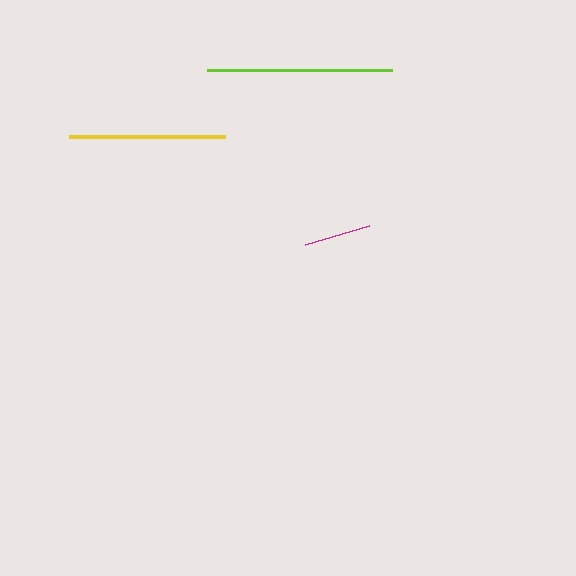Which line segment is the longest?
The lime line is the longest at approximately 185 pixels.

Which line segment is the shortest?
The magenta line is the shortest at approximately 67 pixels.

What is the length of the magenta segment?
The magenta segment is approximately 67 pixels long.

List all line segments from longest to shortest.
From longest to shortest: lime, yellow, magenta.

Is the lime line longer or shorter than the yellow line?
The lime line is longer than the yellow line.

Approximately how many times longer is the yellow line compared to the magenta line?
The yellow line is approximately 2.3 times the length of the magenta line.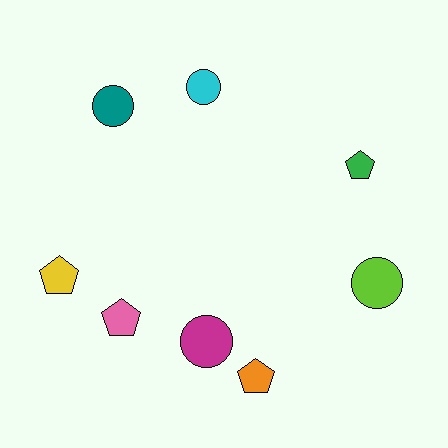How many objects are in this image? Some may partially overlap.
There are 8 objects.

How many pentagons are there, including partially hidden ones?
There are 4 pentagons.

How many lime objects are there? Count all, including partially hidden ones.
There is 1 lime object.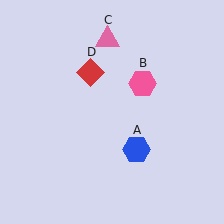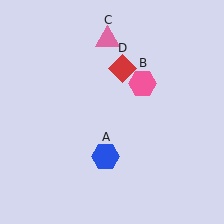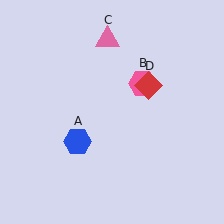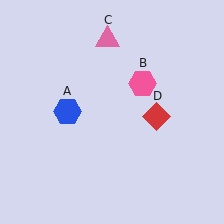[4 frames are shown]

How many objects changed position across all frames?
2 objects changed position: blue hexagon (object A), red diamond (object D).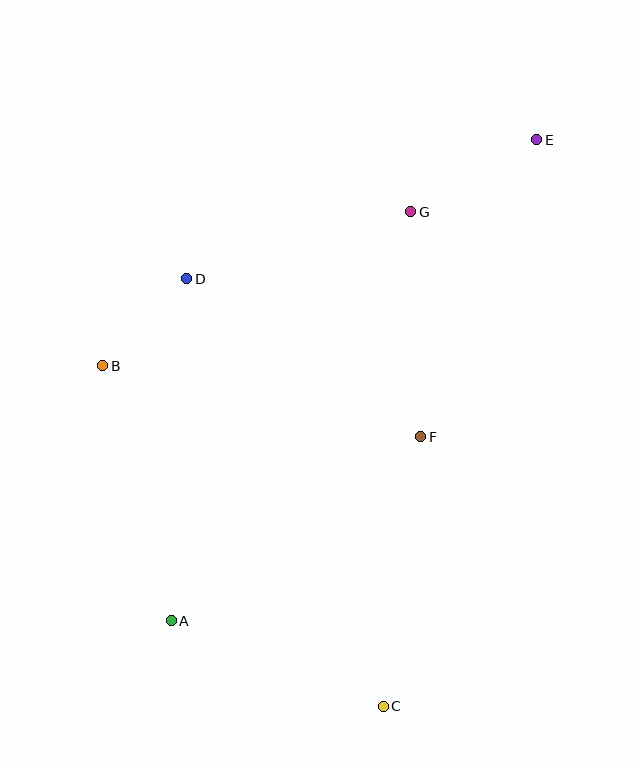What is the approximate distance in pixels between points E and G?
The distance between E and G is approximately 145 pixels.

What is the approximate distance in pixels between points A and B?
The distance between A and B is approximately 264 pixels.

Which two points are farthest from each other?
Points A and E are farthest from each other.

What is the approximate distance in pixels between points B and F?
The distance between B and F is approximately 326 pixels.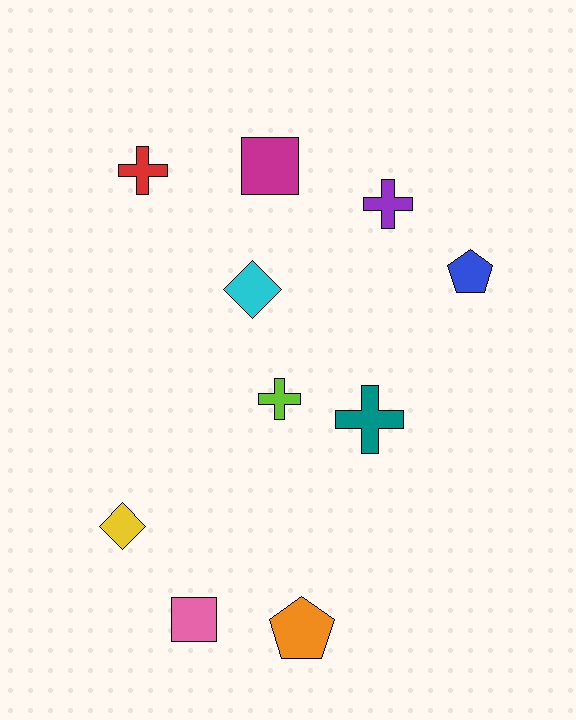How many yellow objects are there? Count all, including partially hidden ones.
There is 1 yellow object.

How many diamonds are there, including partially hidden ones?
There are 2 diamonds.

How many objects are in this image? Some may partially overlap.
There are 10 objects.